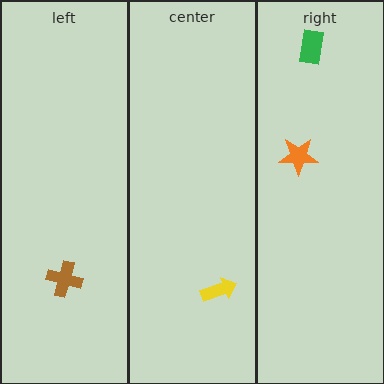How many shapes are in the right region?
2.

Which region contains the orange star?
The right region.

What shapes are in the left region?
The brown cross.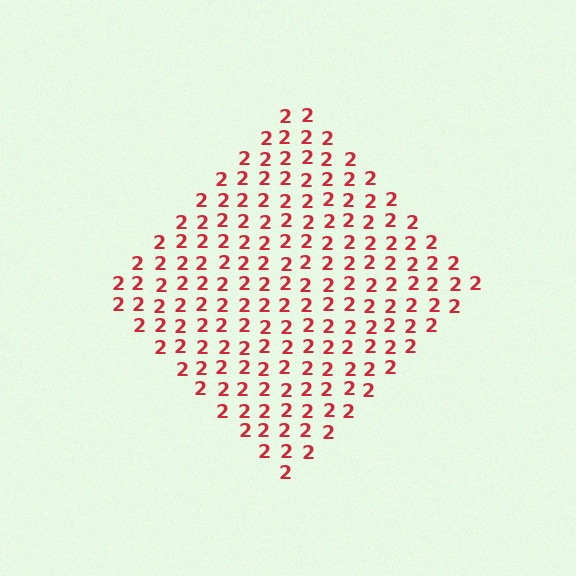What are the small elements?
The small elements are digit 2's.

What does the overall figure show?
The overall figure shows a diamond.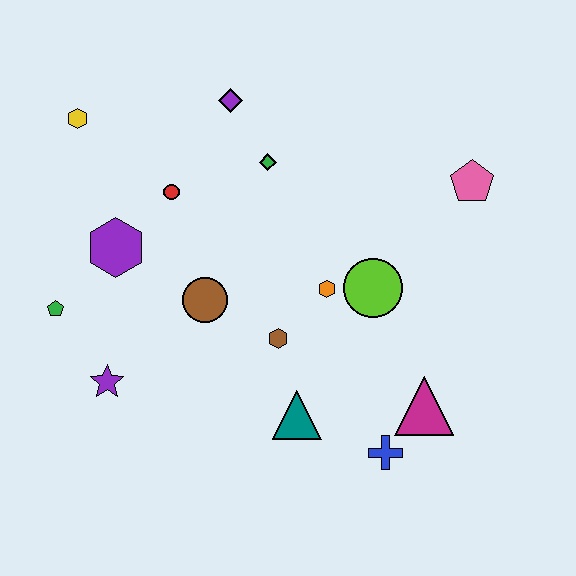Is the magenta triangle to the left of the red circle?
No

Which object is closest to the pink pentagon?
The lime circle is closest to the pink pentagon.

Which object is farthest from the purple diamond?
The blue cross is farthest from the purple diamond.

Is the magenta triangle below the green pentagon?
Yes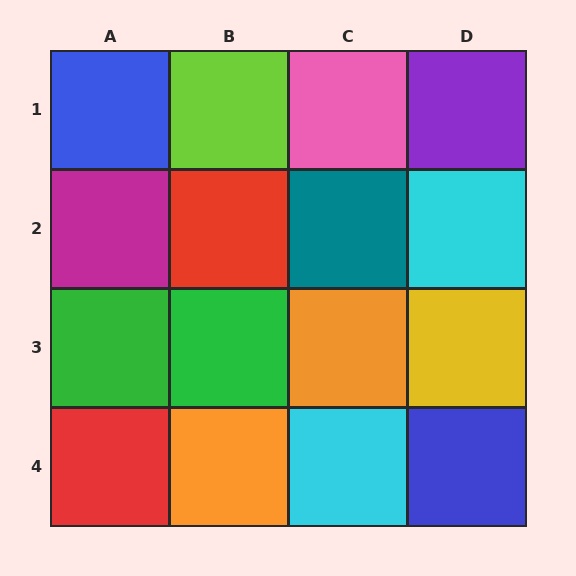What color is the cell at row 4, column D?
Blue.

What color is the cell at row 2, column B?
Red.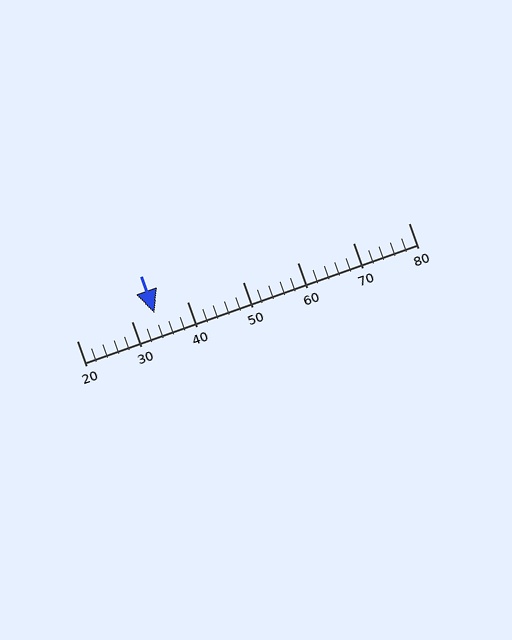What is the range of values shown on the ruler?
The ruler shows values from 20 to 80.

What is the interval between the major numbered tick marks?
The major tick marks are spaced 10 units apart.